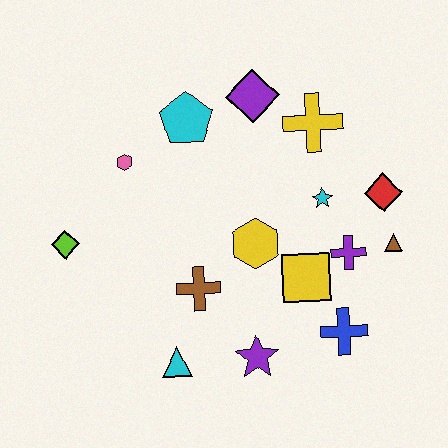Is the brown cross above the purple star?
Yes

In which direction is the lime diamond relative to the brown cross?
The lime diamond is to the left of the brown cross.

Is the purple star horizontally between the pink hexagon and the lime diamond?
No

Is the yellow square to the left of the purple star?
No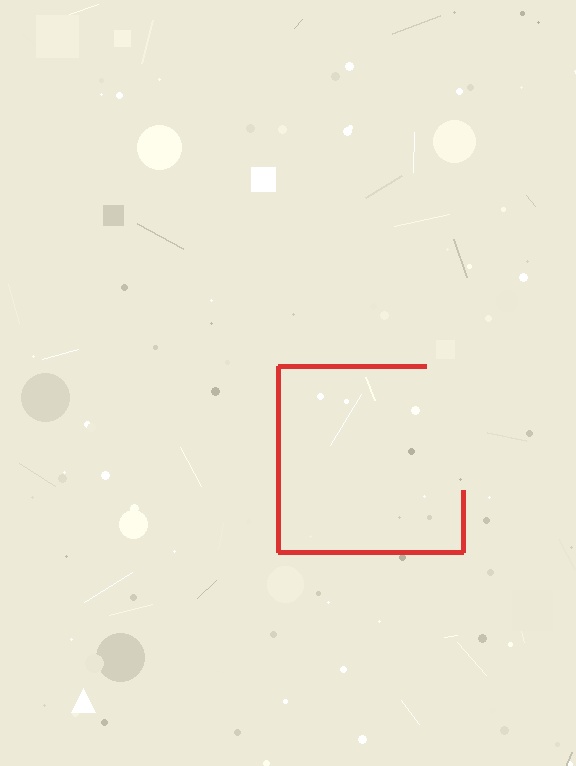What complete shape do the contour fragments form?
The contour fragments form a square.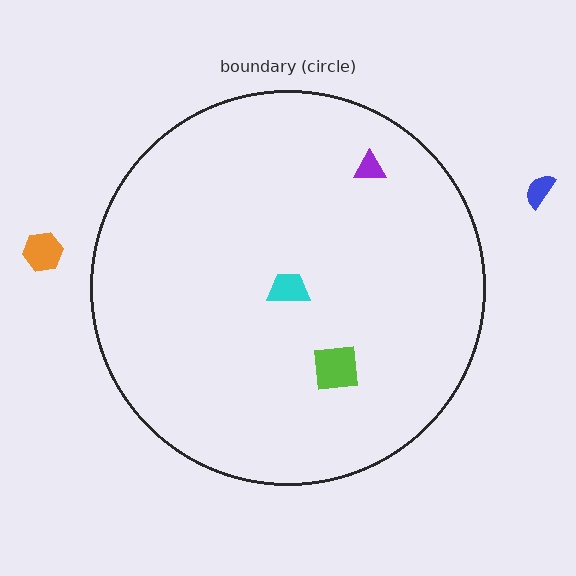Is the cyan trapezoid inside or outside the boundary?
Inside.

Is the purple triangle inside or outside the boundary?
Inside.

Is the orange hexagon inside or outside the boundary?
Outside.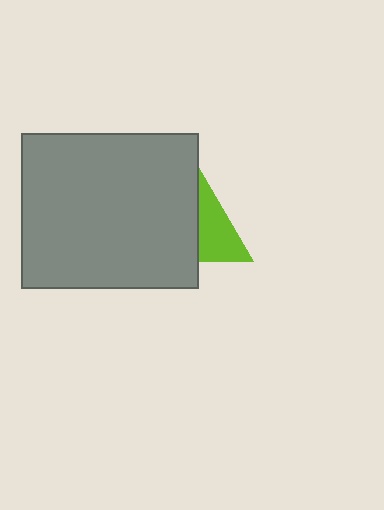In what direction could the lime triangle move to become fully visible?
The lime triangle could move right. That would shift it out from behind the gray rectangle entirely.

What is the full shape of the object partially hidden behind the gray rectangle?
The partially hidden object is a lime triangle.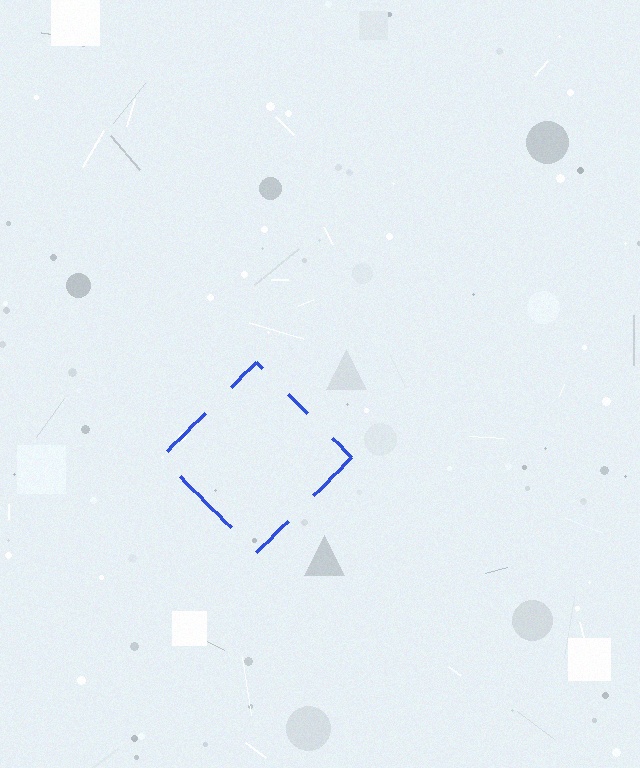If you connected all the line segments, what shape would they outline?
They would outline a diamond.